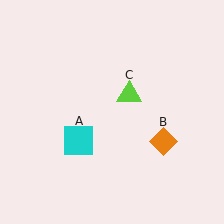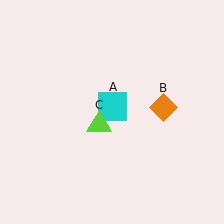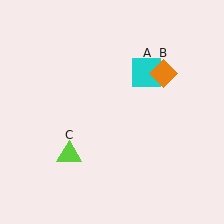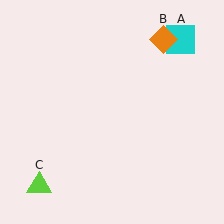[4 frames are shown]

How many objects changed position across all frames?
3 objects changed position: cyan square (object A), orange diamond (object B), lime triangle (object C).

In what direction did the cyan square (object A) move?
The cyan square (object A) moved up and to the right.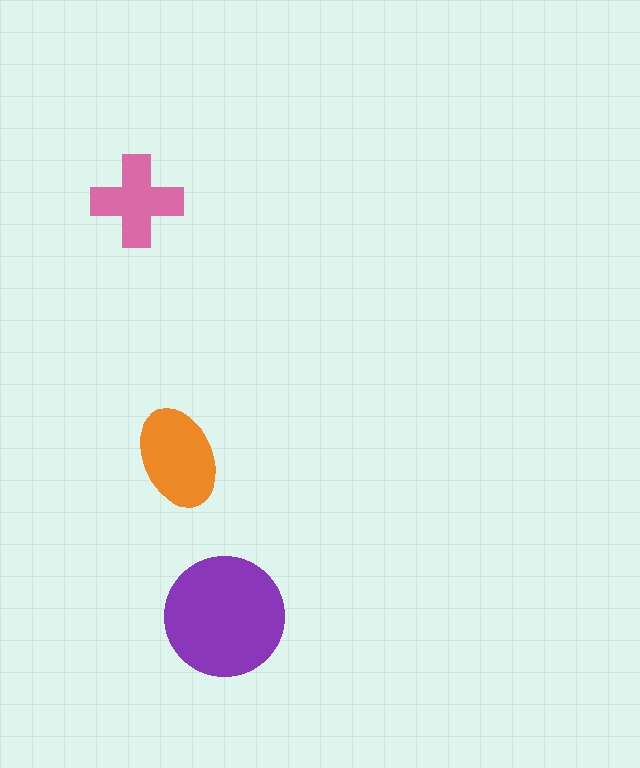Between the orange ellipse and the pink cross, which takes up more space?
The orange ellipse.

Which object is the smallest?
The pink cross.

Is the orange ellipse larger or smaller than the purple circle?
Smaller.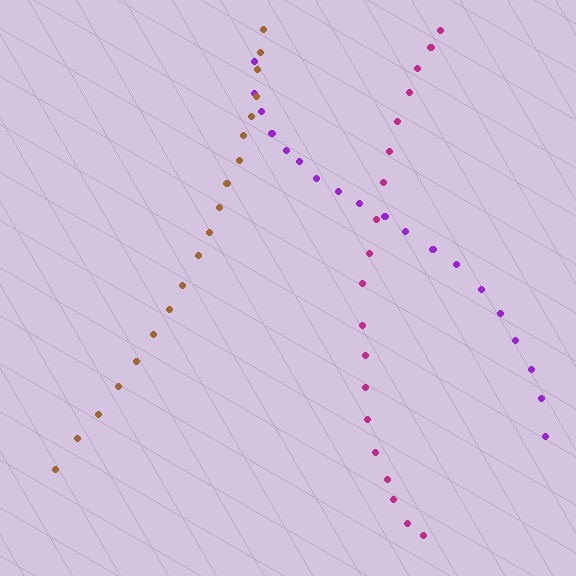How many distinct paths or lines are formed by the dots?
There are 3 distinct paths.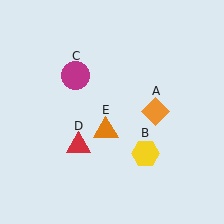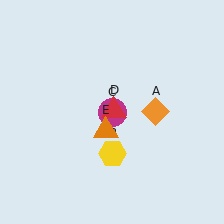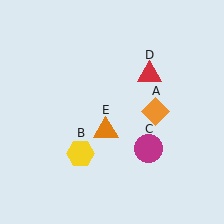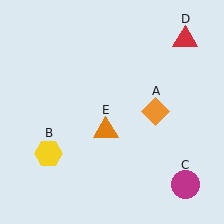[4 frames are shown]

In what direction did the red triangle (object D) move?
The red triangle (object D) moved up and to the right.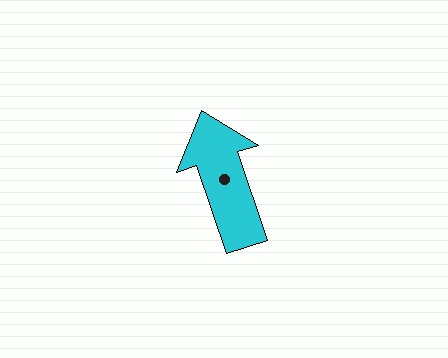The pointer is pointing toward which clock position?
Roughly 11 o'clock.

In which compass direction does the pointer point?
North.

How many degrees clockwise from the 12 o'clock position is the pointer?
Approximately 342 degrees.